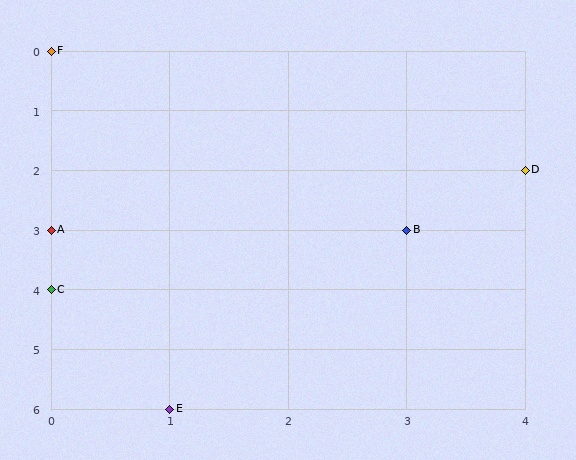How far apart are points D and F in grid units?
Points D and F are 4 columns and 2 rows apart (about 4.5 grid units diagonally).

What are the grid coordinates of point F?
Point F is at grid coordinates (0, 0).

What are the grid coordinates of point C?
Point C is at grid coordinates (0, 4).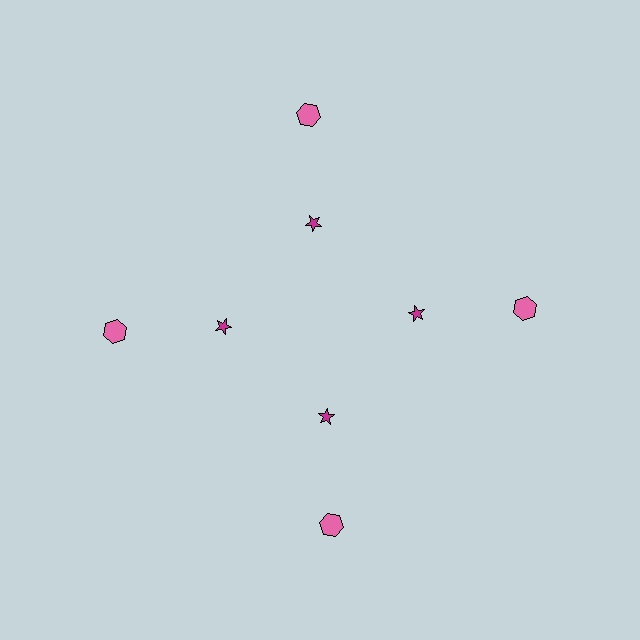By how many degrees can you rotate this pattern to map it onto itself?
The pattern maps onto itself every 90 degrees of rotation.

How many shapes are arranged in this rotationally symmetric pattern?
There are 8 shapes, arranged in 4 groups of 2.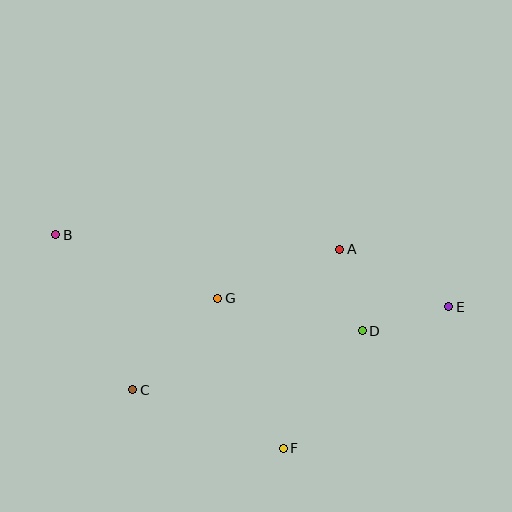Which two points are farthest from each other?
Points B and E are farthest from each other.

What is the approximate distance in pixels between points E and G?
The distance between E and G is approximately 231 pixels.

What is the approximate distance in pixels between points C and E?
The distance between C and E is approximately 327 pixels.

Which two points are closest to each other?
Points A and D are closest to each other.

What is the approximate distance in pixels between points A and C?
The distance between A and C is approximately 250 pixels.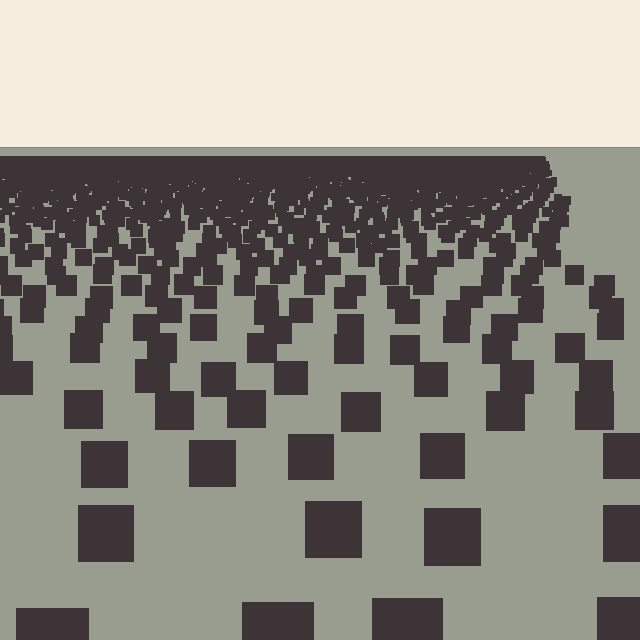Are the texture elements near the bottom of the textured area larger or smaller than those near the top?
Larger. Near the bottom, elements are closer to the viewer and appear at a bigger on-screen size.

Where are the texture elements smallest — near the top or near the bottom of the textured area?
Near the top.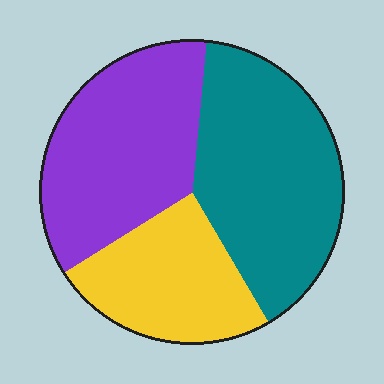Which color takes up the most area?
Teal, at roughly 40%.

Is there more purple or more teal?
Teal.